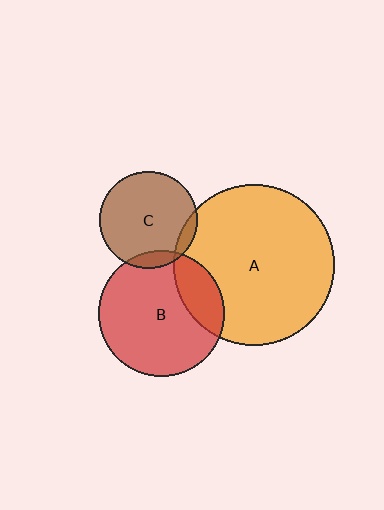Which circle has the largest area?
Circle A (orange).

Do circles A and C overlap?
Yes.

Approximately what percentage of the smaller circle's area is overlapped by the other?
Approximately 10%.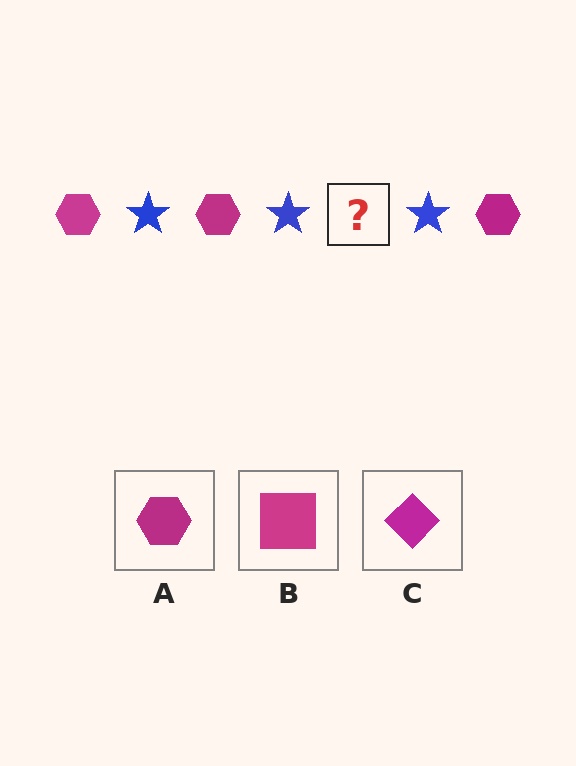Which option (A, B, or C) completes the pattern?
A.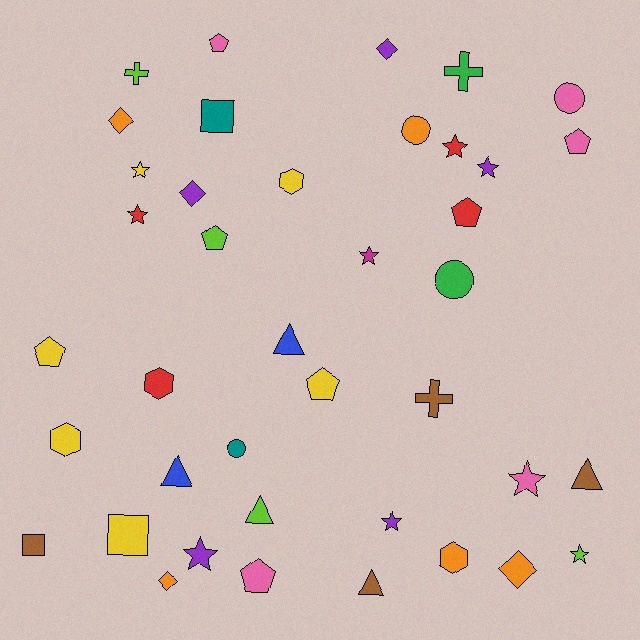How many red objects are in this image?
There are 4 red objects.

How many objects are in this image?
There are 40 objects.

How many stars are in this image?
There are 9 stars.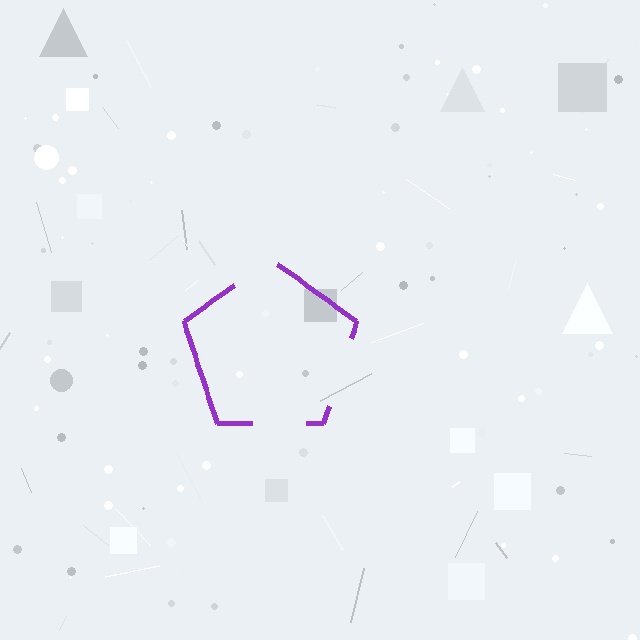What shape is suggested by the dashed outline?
The dashed outline suggests a pentagon.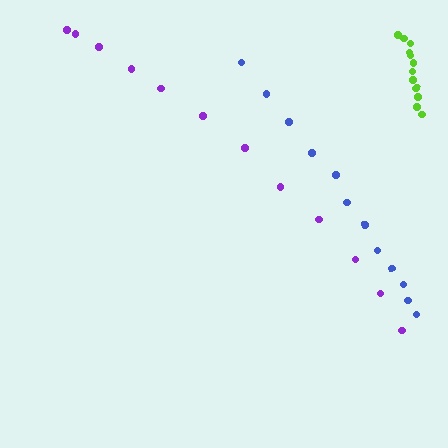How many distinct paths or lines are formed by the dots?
There are 3 distinct paths.